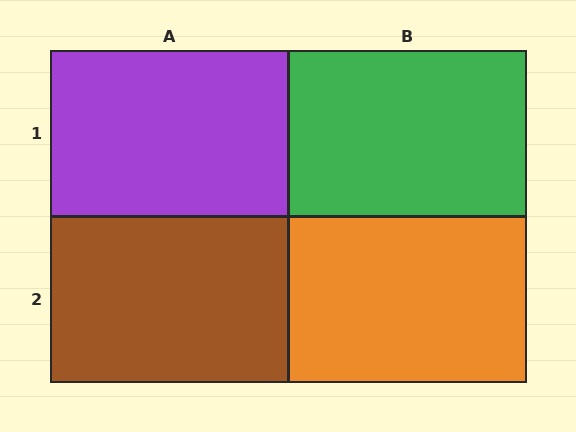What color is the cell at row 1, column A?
Purple.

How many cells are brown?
1 cell is brown.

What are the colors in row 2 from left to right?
Brown, orange.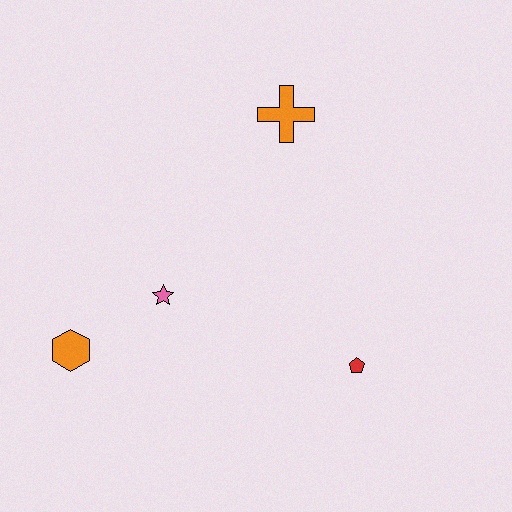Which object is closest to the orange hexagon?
The pink star is closest to the orange hexagon.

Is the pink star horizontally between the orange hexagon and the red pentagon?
Yes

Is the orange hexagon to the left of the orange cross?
Yes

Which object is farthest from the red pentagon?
The orange hexagon is farthest from the red pentagon.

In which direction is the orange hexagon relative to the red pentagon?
The orange hexagon is to the left of the red pentagon.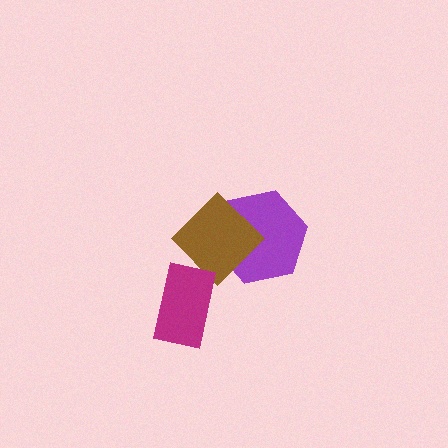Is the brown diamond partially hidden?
Yes, it is partially covered by another shape.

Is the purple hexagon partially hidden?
Yes, it is partially covered by another shape.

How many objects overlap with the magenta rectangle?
1 object overlaps with the magenta rectangle.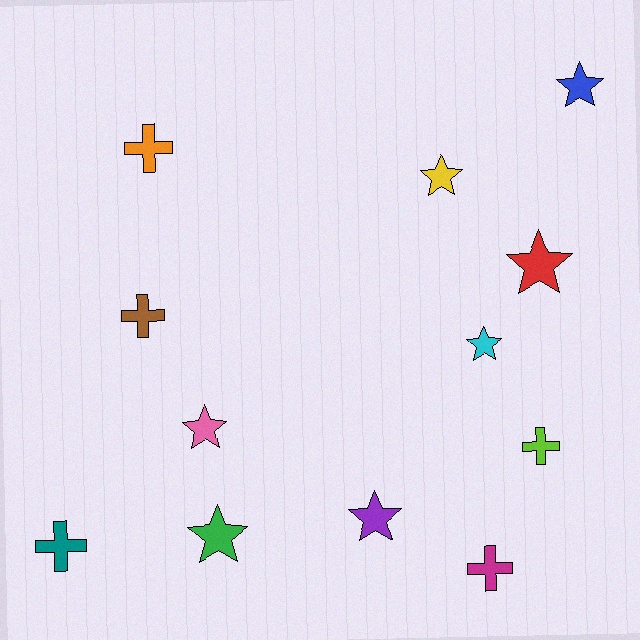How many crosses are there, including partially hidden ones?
There are 5 crosses.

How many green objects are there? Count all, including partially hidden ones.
There is 1 green object.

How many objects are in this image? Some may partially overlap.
There are 12 objects.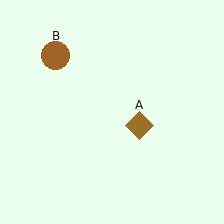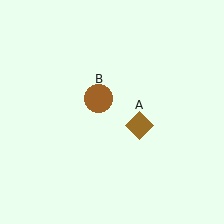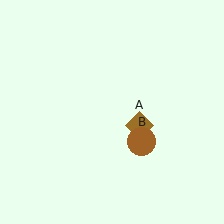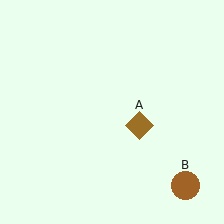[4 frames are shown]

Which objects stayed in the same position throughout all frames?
Brown diamond (object A) remained stationary.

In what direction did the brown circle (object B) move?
The brown circle (object B) moved down and to the right.